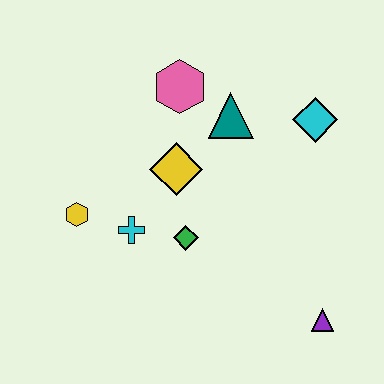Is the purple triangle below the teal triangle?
Yes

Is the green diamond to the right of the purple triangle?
No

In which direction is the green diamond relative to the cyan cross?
The green diamond is to the right of the cyan cross.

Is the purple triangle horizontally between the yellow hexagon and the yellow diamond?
No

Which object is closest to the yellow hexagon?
The cyan cross is closest to the yellow hexagon.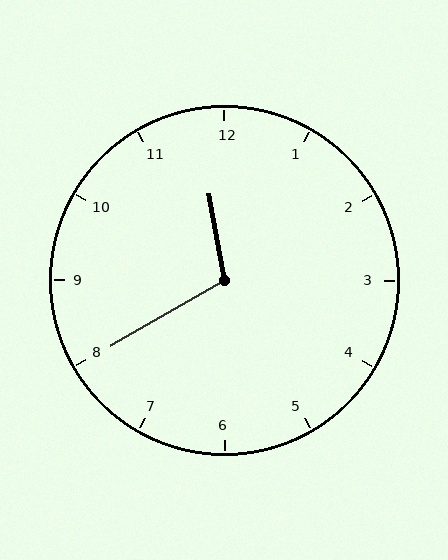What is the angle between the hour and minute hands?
Approximately 110 degrees.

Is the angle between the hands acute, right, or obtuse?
It is obtuse.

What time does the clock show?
11:40.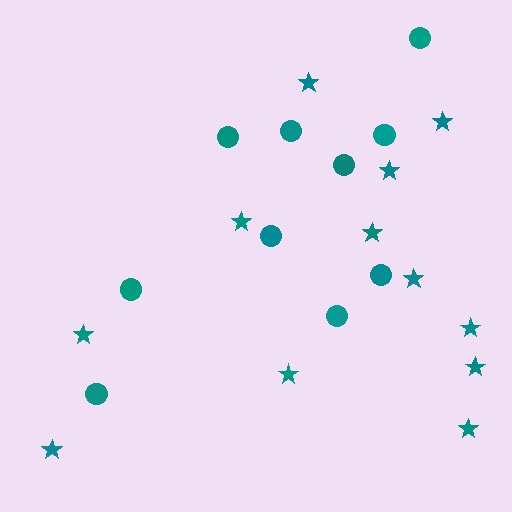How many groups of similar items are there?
There are 2 groups: one group of circles (10) and one group of stars (12).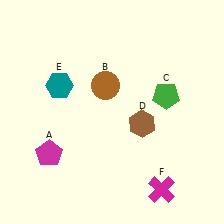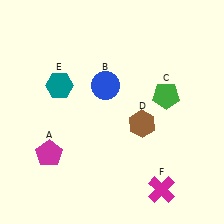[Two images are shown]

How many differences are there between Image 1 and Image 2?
There is 1 difference between the two images.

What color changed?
The circle (B) changed from brown in Image 1 to blue in Image 2.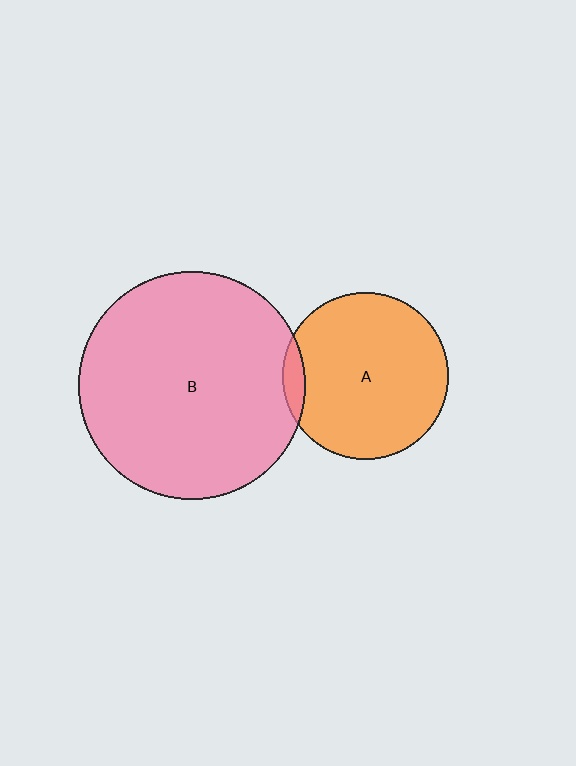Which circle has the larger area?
Circle B (pink).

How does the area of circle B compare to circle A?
Approximately 1.9 times.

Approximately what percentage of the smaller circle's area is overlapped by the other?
Approximately 5%.